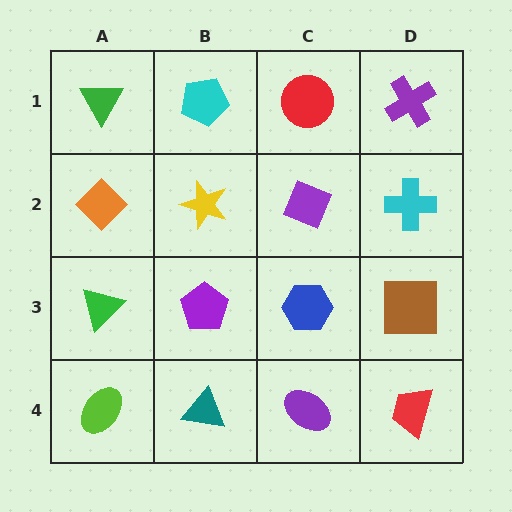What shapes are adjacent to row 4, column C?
A blue hexagon (row 3, column C), a teal triangle (row 4, column B), a red trapezoid (row 4, column D).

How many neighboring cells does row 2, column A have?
3.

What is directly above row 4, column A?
A green triangle.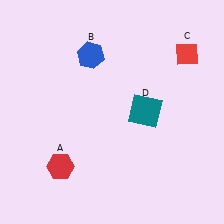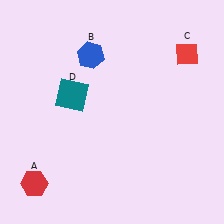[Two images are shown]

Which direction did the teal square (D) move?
The teal square (D) moved left.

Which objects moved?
The objects that moved are: the red hexagon (A), the teal square (D).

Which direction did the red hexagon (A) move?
The red hexagon (A) moved left.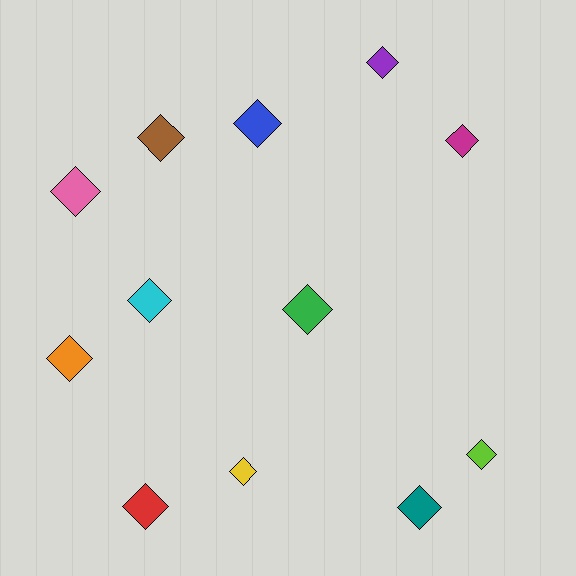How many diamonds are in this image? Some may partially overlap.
There are 12 diamonds.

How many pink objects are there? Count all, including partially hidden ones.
There is 1 pink object.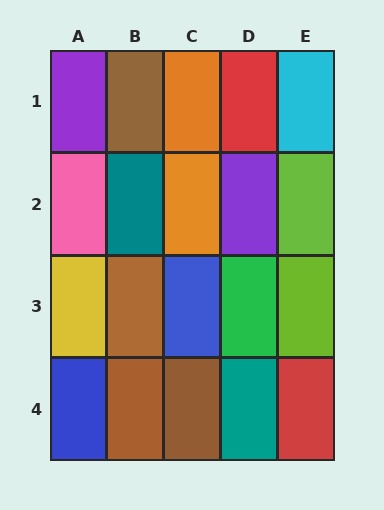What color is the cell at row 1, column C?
Orange.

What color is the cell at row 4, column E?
Red.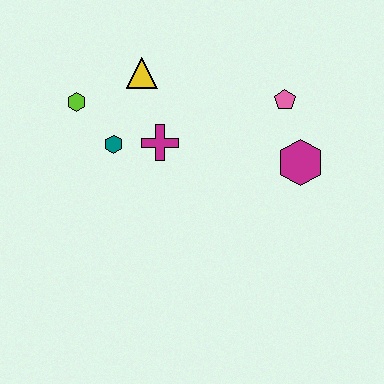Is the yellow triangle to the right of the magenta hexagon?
No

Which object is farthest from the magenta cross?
The magenta hexagon is farthest from the magenta cross.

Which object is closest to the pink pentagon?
The magenta hexagon is closest to the pink pentagon.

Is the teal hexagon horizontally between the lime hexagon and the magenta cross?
Yes